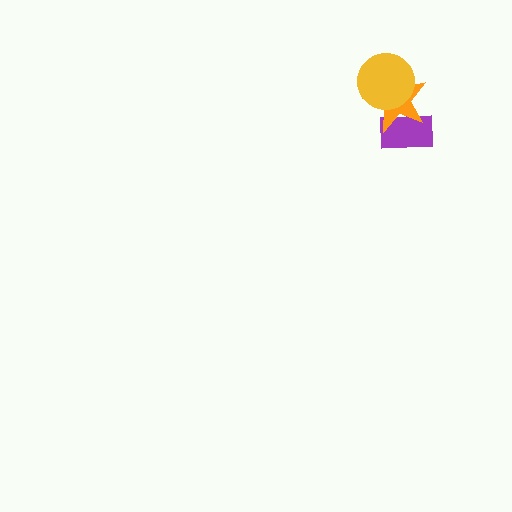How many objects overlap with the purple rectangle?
1 object overlaps with the purple rectangle.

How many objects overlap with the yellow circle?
1 object overlaps with the yellow circle.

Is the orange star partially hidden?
Yes, it is partially covered by another shape.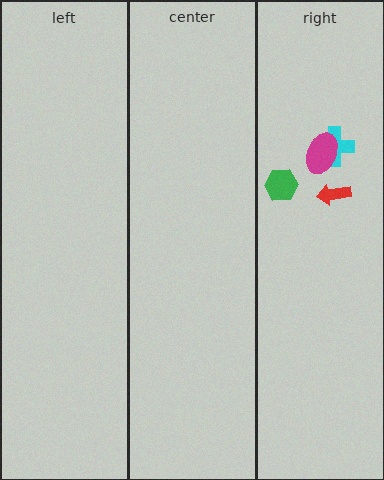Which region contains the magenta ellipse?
The right region.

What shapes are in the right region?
The cyan cross, the magenta ellipse, the green hexagon, the red arrow.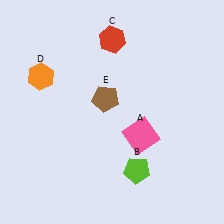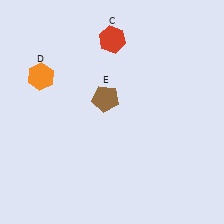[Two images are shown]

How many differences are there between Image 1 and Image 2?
There are 2 differences between the two images.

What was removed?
The pink square (A), the lime pentagon (B) were removed in Image 2.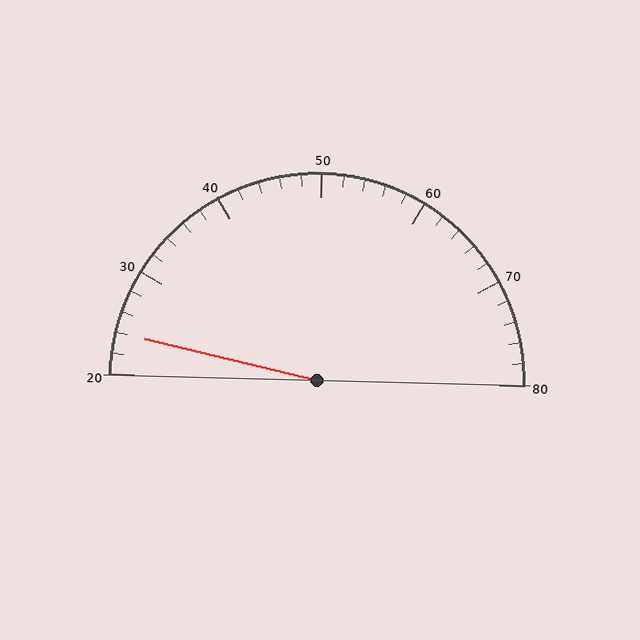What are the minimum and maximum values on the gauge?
The gauge ranges from 20 to 80.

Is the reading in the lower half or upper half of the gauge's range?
The reading is in the lower half of the range (20 to 80).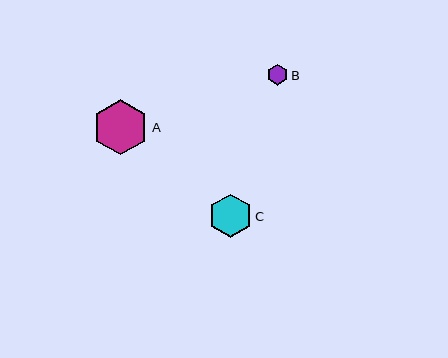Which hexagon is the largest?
Hexagon A is the largest with a size of approximately 56 pixels.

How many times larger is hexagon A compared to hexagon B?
Hexagon A is approximately 2.6 times the size of hexagon B.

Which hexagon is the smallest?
Hexagon B is the smallest with a size of approximately 21 pixels.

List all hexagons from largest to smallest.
From largest to smallest: A, C, B.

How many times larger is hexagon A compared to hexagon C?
Hexagon A is approximately 1.3 times the size of hexagon C.